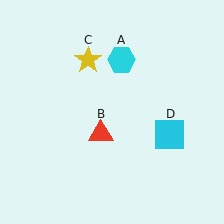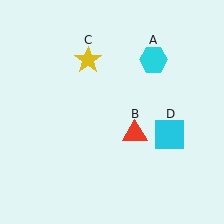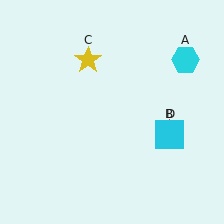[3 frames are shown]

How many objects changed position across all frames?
2 objects changed position: cyan hexagon (object A), red triangle (object B).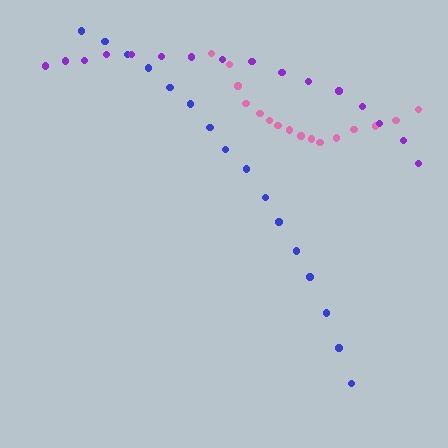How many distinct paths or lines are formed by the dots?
There are 3 distinct paths.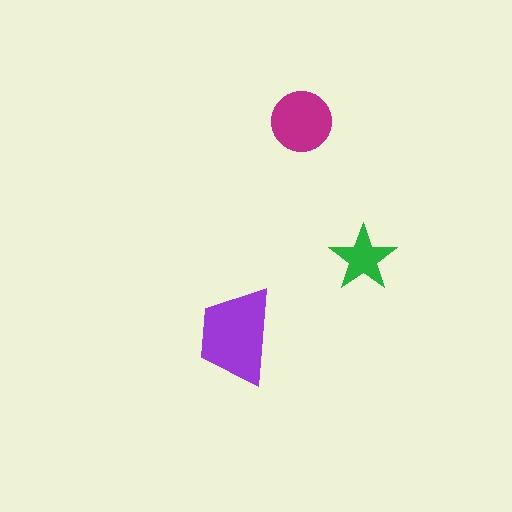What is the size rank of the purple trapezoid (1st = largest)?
1st.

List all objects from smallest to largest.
The green star, the magenta circle, the purple trapezoid.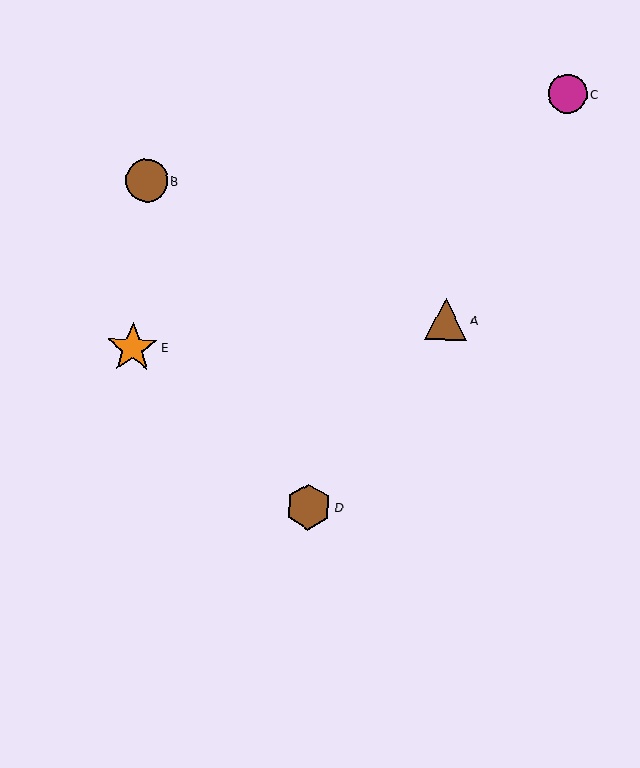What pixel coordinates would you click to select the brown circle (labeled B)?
Click at (147, 180) to select the brown circle B.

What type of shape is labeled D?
Shape D is a brown hexagon.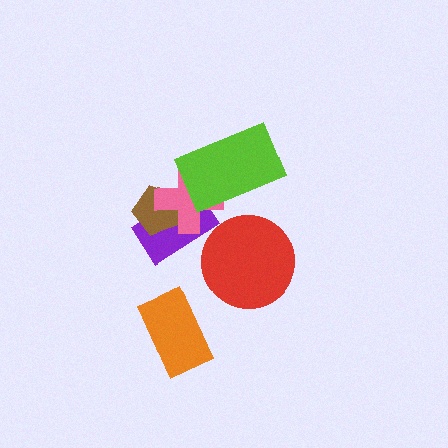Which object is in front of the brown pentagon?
The pink cross is in front of the brown pentagon.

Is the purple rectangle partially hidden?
Yes, it is partially covered by another shape.